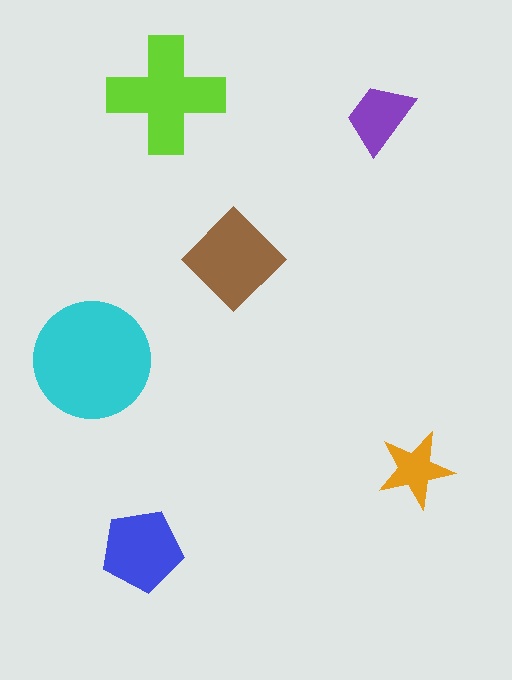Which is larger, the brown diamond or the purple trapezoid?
The brown diamond.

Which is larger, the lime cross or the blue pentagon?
The lime cross.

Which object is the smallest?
The orange star.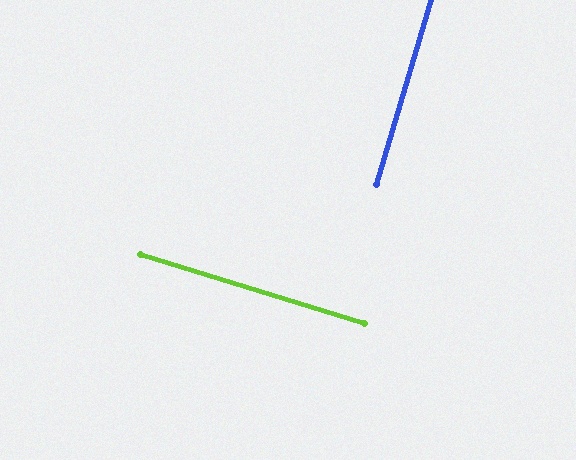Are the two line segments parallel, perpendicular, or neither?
Perpendicular — they meet at approximately 89°.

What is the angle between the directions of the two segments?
Approximately 89 degrees.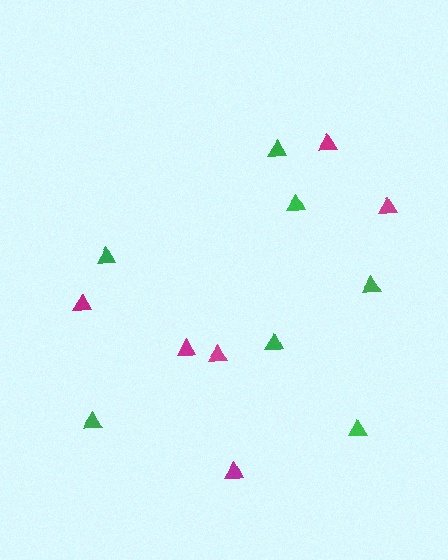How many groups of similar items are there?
There are 2 groups: one group of green triangles (7) and one group of magenta triangles (6).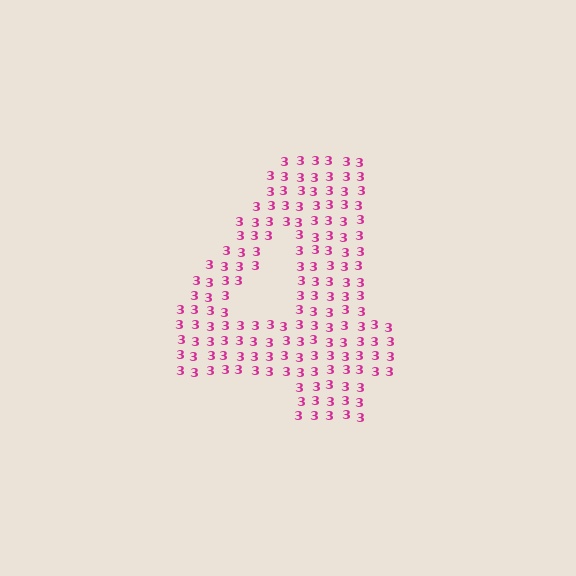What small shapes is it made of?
It is made of small digit 3's.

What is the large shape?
The large shape is the digit 4.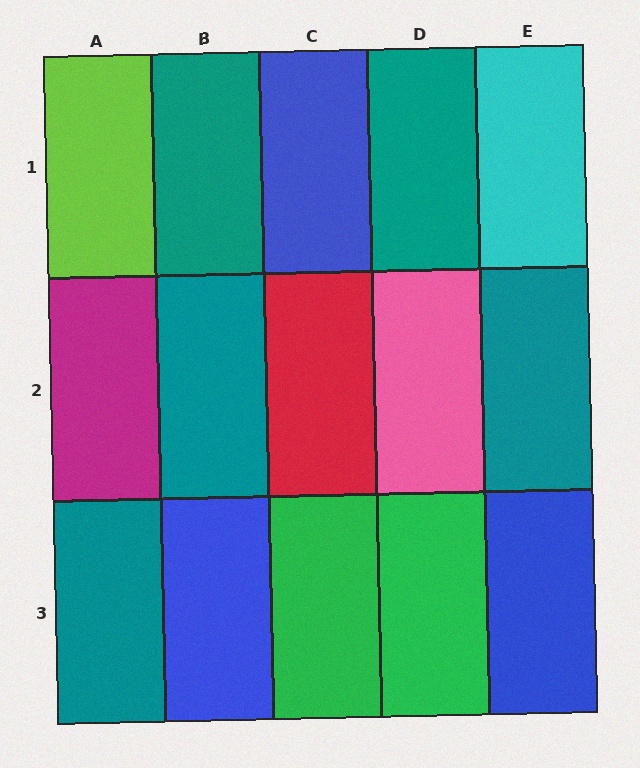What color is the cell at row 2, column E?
Teal.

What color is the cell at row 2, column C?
Red.